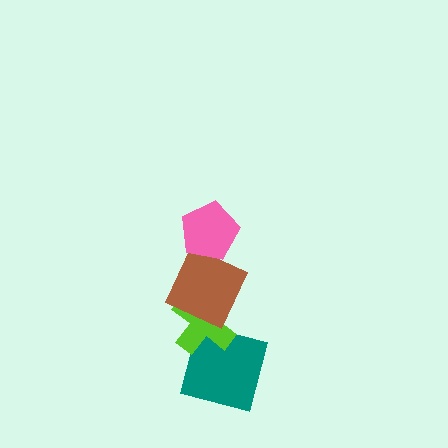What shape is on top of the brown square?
The pink pentagon is on top of the brown square.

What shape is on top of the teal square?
The lime cross is on top of the teal square.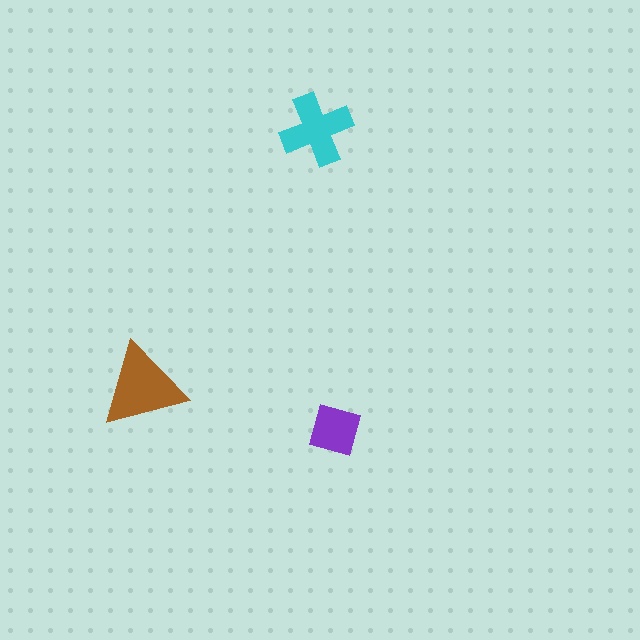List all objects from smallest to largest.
The purple diamond, the cyan cross, the brown triangle.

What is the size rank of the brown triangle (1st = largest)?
1st.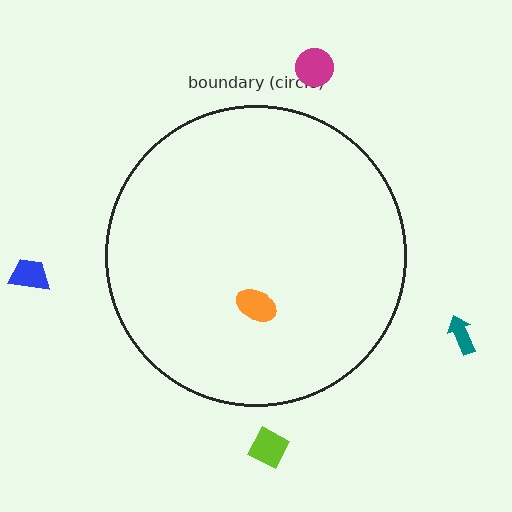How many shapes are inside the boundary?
1 inside, 4 outside.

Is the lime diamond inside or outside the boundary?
Outside.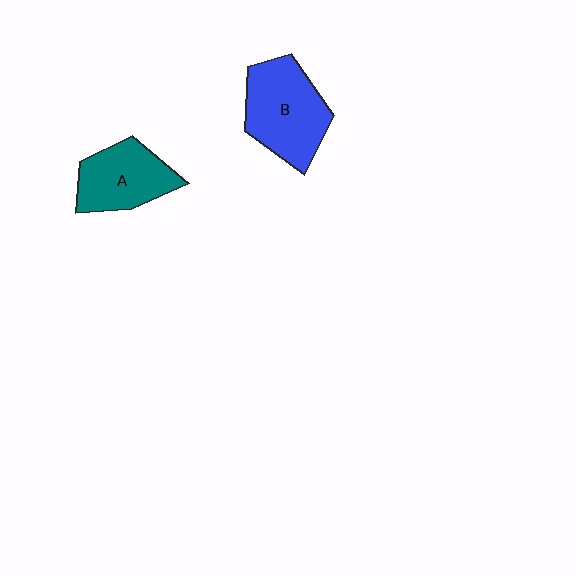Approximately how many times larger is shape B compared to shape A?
Approximately 1.3 times.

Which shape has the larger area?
Shape B (blue).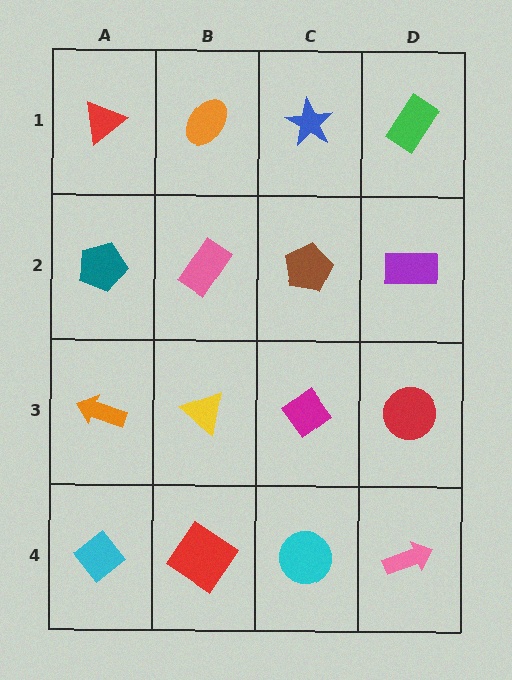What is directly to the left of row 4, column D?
A cyan circle.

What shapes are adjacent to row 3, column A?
A teal pentagon (row 2, column A), a cyan diamond (row 4, column A), a yellow triangle (row 3, column B).